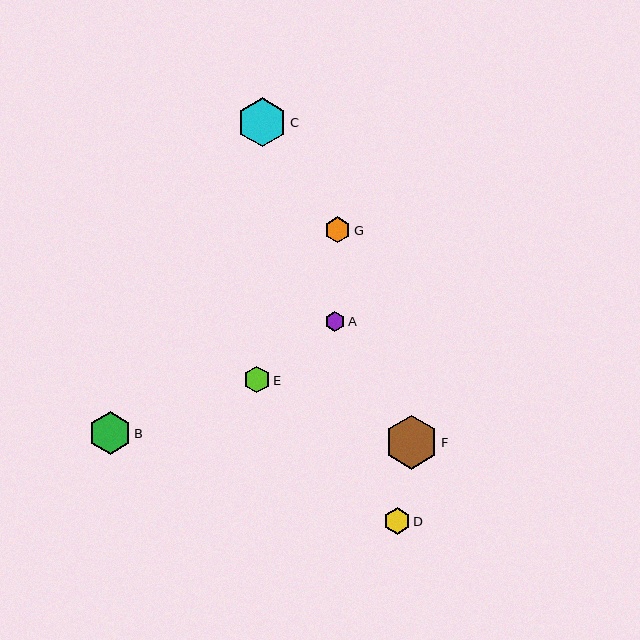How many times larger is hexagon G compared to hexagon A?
Hexagon G is approximately 1.3 times the size of hexagon A.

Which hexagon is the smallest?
Hexagon A is the smallest with a size of approximately 20 pixels.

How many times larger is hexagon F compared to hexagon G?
Hexagon F is approximately 2.0 times the size of hexagon G.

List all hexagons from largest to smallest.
From largest to smallest: F, C, B, E, D, G, A.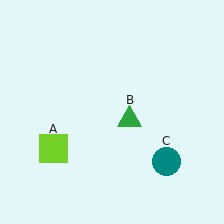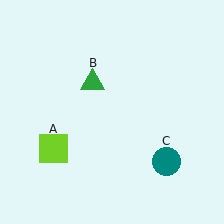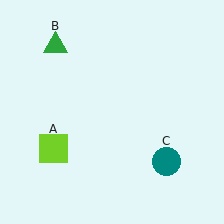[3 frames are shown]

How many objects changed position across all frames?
1 object changed position: green triangle (object B).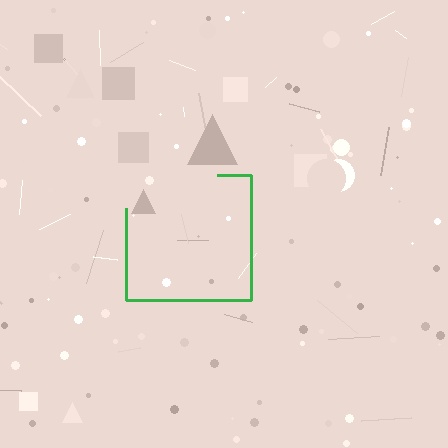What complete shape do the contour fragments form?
The contour fragments form a square.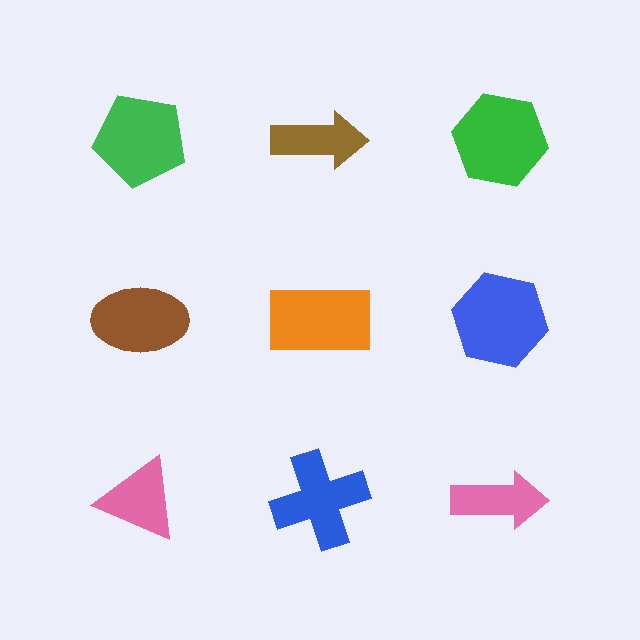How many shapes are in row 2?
3 shapes.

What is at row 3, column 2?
A blue cross.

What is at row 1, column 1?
A green pentagon.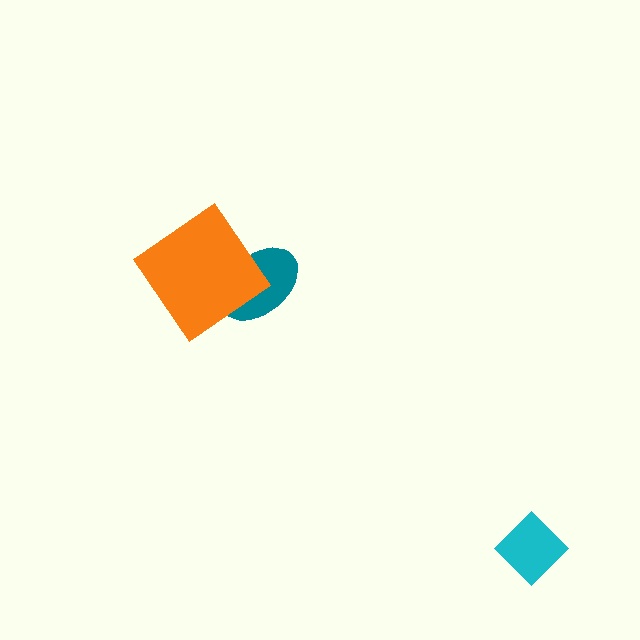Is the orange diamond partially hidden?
No, no other shape covers it.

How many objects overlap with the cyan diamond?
0 objects overlap with the cyan diamond.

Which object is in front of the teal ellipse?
The orange diamond is in front of the teal ellipse.